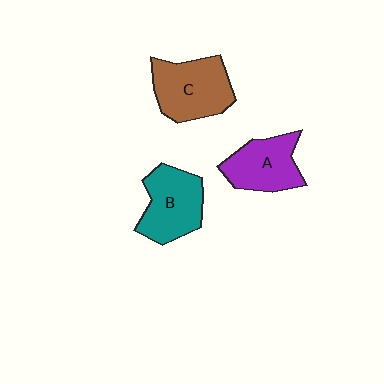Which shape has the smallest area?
Shape A (purple).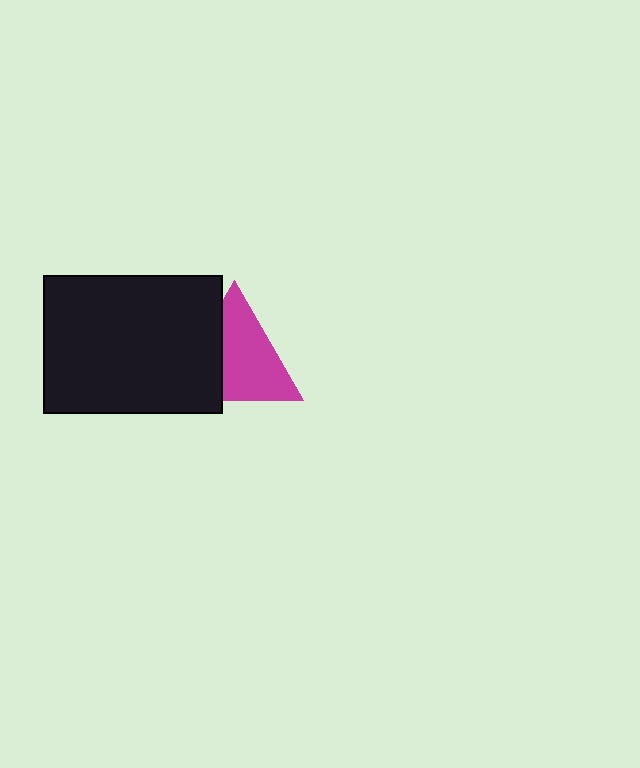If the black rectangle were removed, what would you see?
You would see the complete magenta triangle.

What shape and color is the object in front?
The object in front is a black rectangle.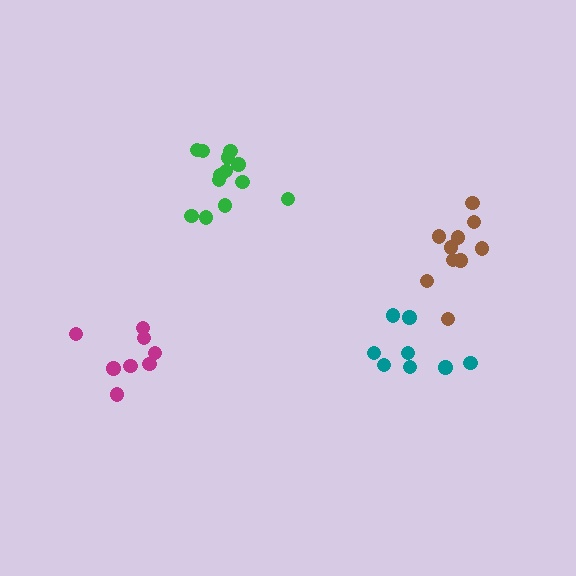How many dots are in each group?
Group 1: 13 dots, Group 2: 10 dots, Group 3: 8 dots, Group 4: 8 dots (39 total).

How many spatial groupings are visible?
There are 4 spatial groupings.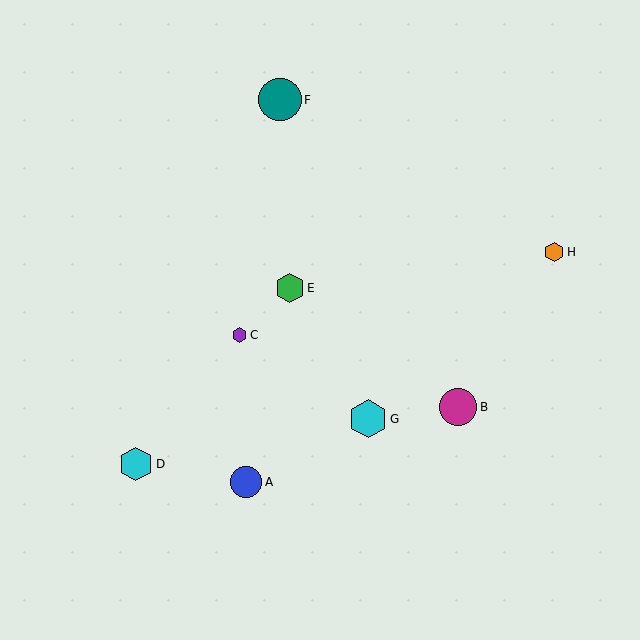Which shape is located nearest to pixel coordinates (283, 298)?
The green hexagon (labeled E) at (290, 288) is nearest to that location.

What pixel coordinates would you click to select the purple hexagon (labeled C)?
Click at (239, 335) to select the purple hexagon C.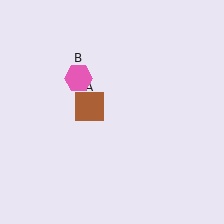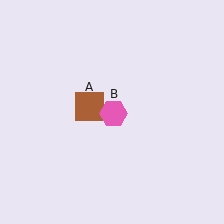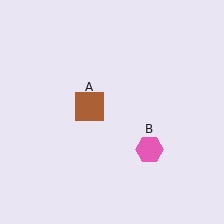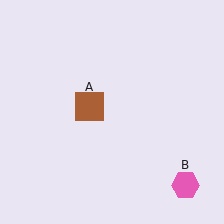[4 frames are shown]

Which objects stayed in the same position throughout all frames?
Brown square (object A) remained stationary.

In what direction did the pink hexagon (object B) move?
The pink hexagon (object B) moved down and to the right.